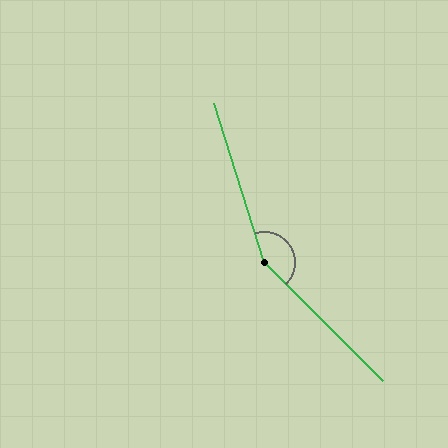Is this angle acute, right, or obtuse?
It is obtuse.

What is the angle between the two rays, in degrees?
Approximately 153 degrees.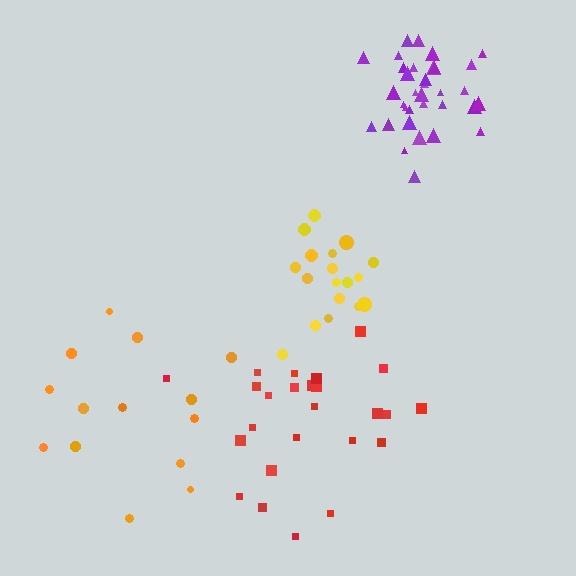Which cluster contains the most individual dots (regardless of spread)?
Purple (34).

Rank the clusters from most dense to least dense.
purple, yellow, red, orange.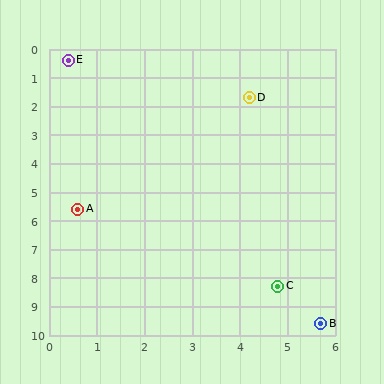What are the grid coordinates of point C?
Point C is at approximately (4.8, 8.3).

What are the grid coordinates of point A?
Point A is at approximately (0.6, 5.6).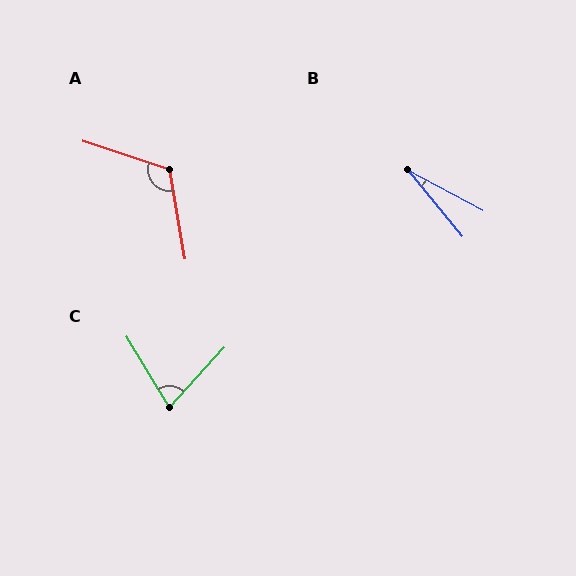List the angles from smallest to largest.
B (22°), C (74°), A (118°).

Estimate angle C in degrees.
Approximately 74 degrees.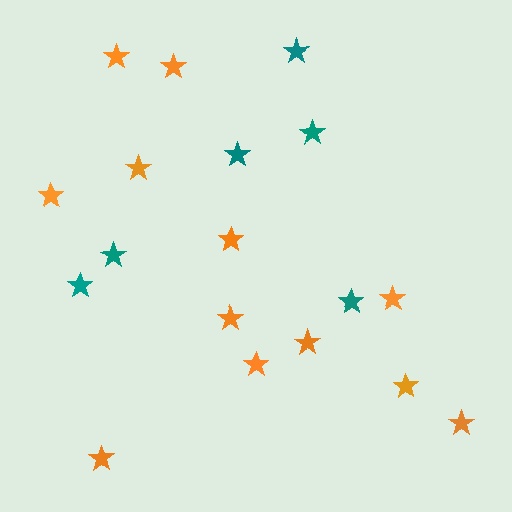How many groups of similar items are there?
There are 2 groups: one group of teal stars (6) and one group of orange stars (12).